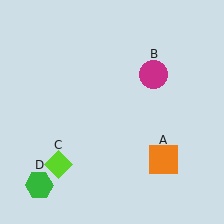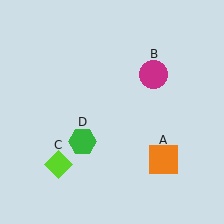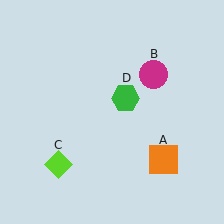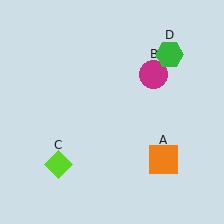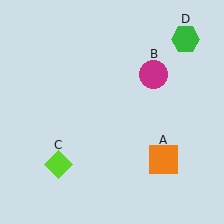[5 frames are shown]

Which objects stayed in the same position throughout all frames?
Orange square (object A) and magenta circle (object B) and lime diamond (object C) remained stationary.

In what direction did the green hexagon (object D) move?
The green hexagon (object D) moved up and to the right.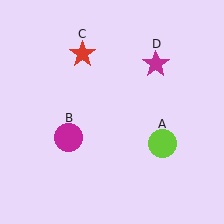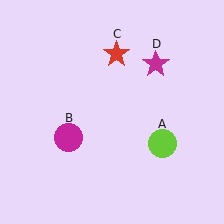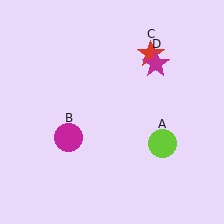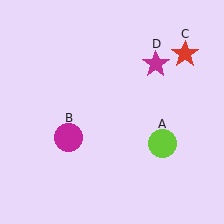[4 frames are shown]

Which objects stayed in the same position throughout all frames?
Lime circle (object A) and magenta circle (object B) and magenta star (object D) remained stationary.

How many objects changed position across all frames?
1 object changed position: red star (object C).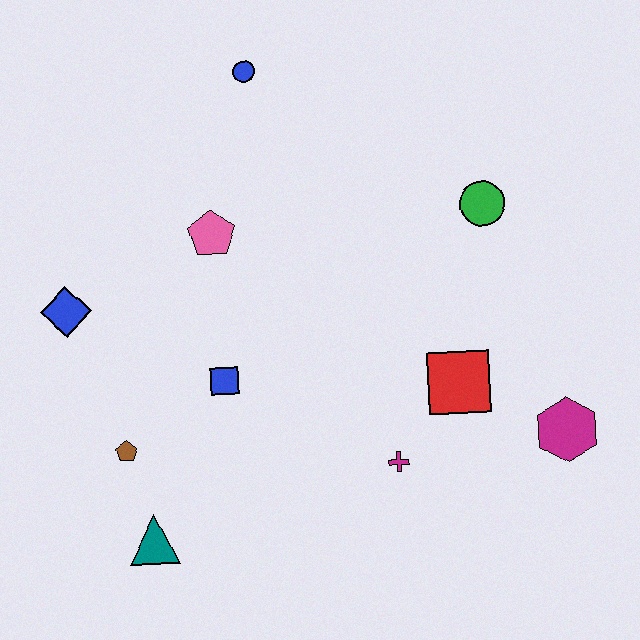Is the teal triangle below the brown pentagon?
Yes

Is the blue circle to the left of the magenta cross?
Yes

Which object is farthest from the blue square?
The magenta hexagon is farthest from the blue square.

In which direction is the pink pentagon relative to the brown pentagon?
The pink pentagon is above the brown pentagon.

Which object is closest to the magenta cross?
The red square is closest to the magenta cross.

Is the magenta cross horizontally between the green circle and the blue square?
Yes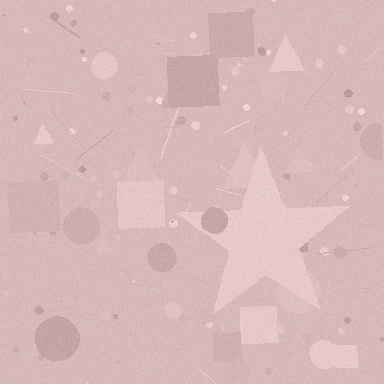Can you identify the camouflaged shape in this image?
The camouflaged shape is a star.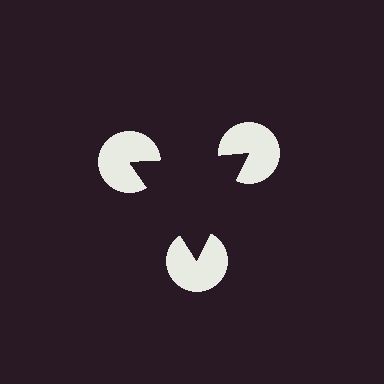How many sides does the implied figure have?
3 sides.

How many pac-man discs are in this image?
There are 3 — one at each vertex of the illusory triangle.